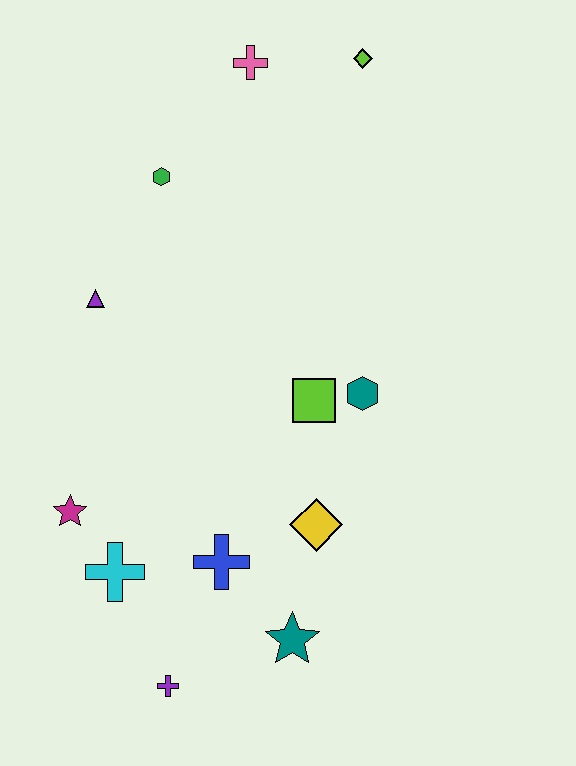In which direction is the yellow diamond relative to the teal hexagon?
The yellow diamond is below the teal hexagon.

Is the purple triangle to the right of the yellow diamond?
No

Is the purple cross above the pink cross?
No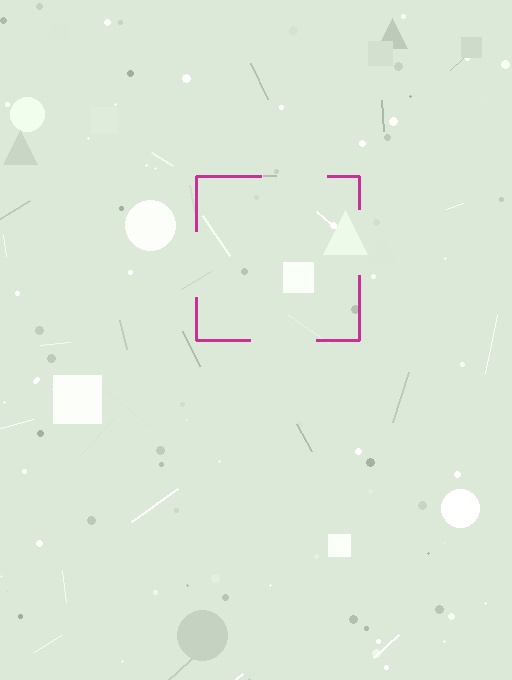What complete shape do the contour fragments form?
The contour fragments form a square.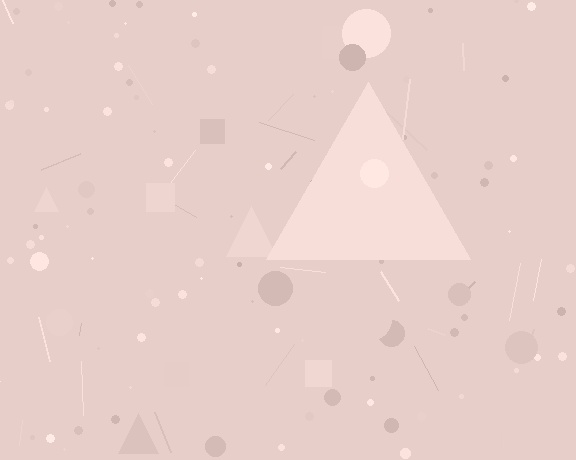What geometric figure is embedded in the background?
A triangle is embedded in the background.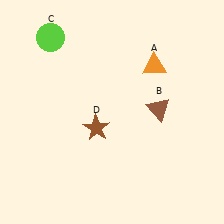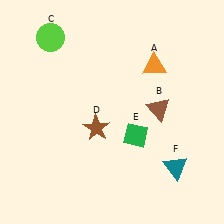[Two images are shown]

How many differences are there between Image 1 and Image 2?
There are 2 differences between the two images.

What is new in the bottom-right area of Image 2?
A green diamond (E) was added in the bottom-right area of Image 2.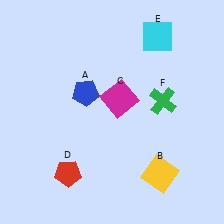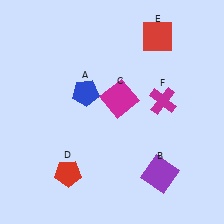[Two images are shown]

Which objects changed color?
B changed from yellow to purple. E changed from cyan to red. F changed from green to magenta.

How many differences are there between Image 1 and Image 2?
There are 3 differences between the two images.